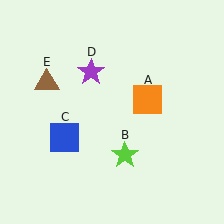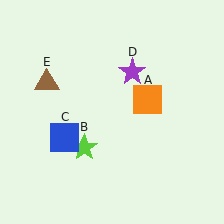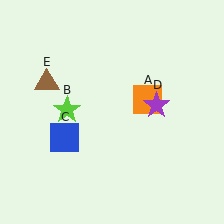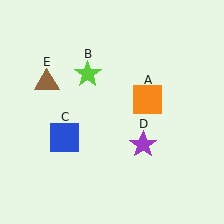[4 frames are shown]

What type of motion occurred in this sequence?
The lime star (object B), purple star (object D) rotated clockwise around the center of the scene.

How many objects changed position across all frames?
2 objects changed position: lime star (object B), purple star (object D).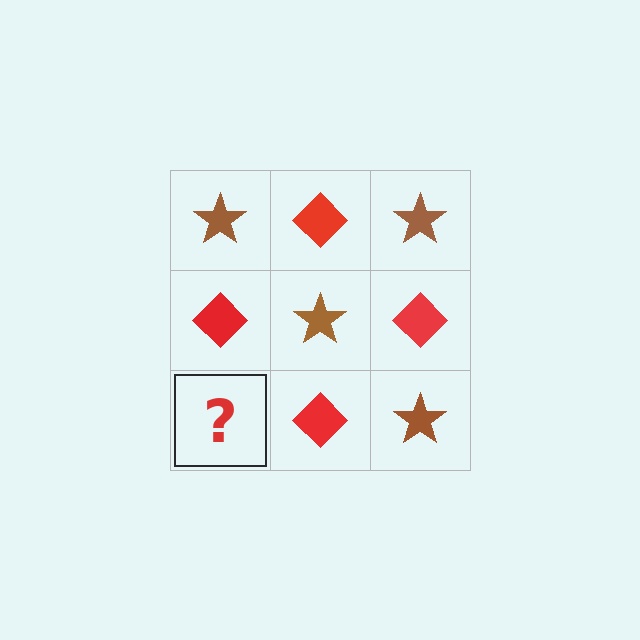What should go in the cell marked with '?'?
The missing cell should contain a brown star.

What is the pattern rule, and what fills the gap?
The rule is that it alternates brown star and red diamond in a checkerboard pattern. The gap should be filled with a brown star.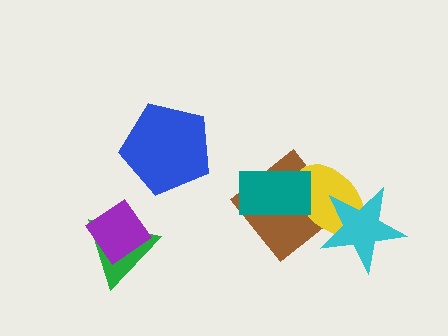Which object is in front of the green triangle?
The purple diamond is in front of the green triangle.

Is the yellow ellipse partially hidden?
Yes, it is partially covered by another shape.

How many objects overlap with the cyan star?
1 object overlaps with the cyan star.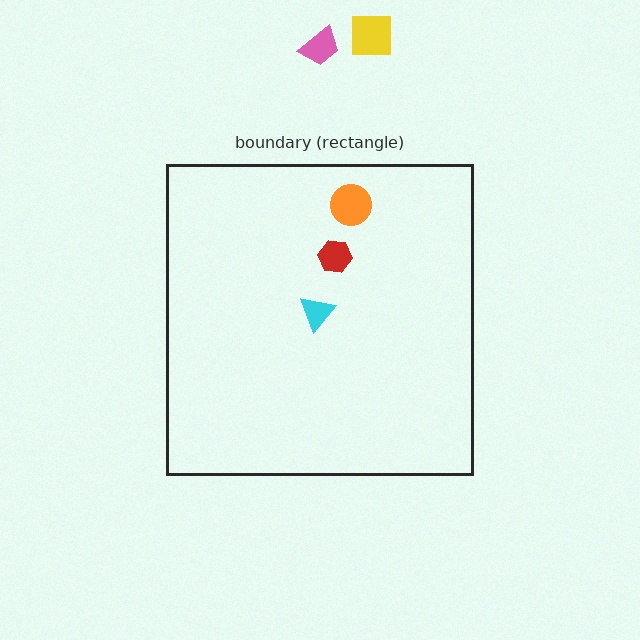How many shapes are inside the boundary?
3 inside, 2 outside.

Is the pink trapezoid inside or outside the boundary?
Outside.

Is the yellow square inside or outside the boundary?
Outside.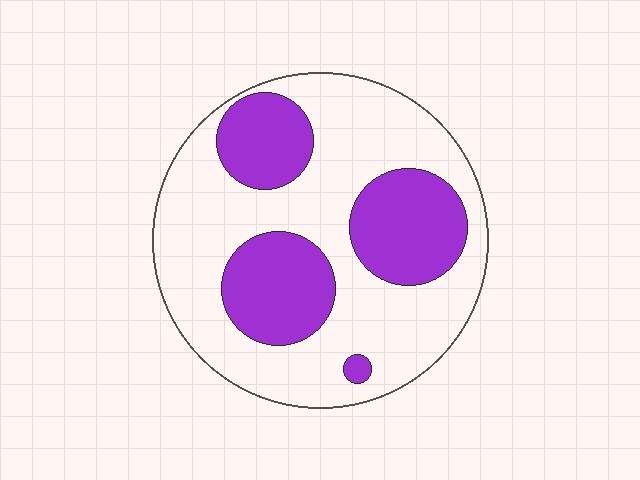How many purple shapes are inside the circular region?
4.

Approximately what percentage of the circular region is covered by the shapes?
Approximately 35%.